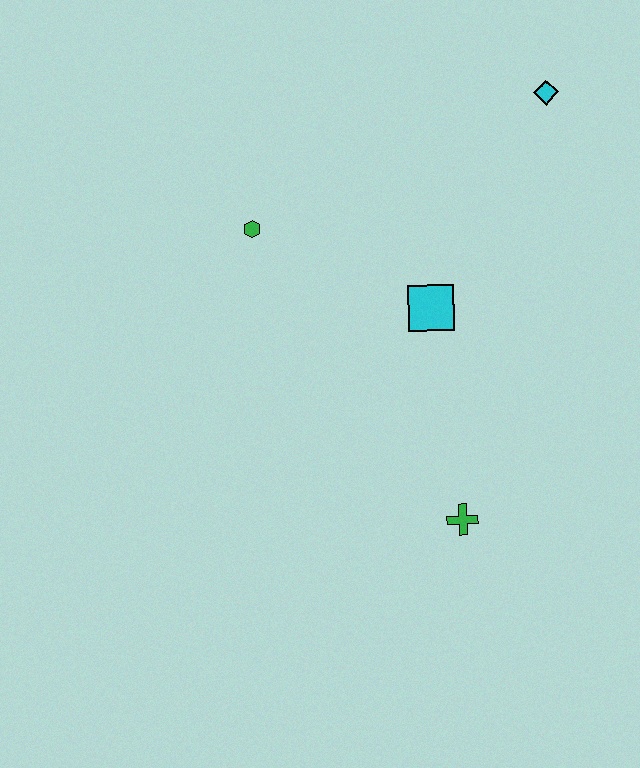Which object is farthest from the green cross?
The cyan diamond is farthest from the green cross.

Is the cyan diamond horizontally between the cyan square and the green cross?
No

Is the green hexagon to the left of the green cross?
Yes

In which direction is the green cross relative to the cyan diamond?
The green cross is below the cyan diamond.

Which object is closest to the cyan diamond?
The cyan square is closest to the cyan diamond.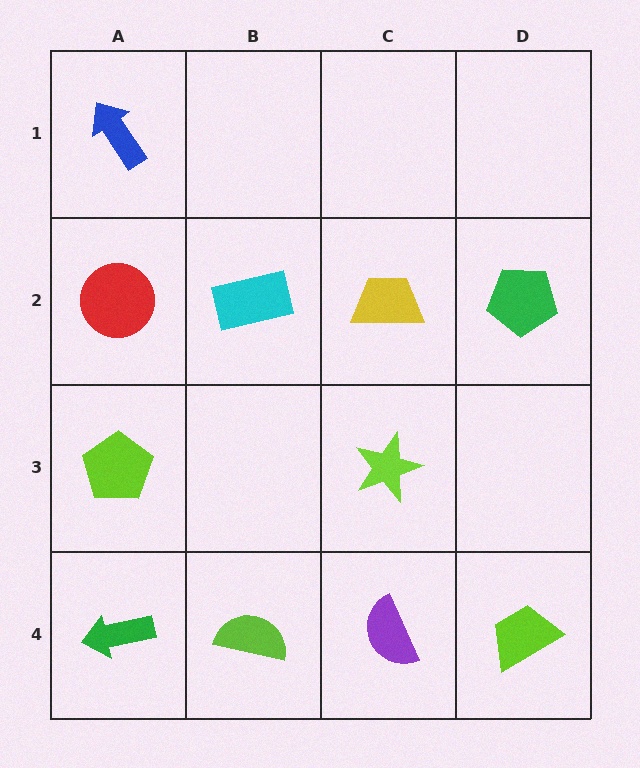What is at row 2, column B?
A cyan rectangle.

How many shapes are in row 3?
2 shapes.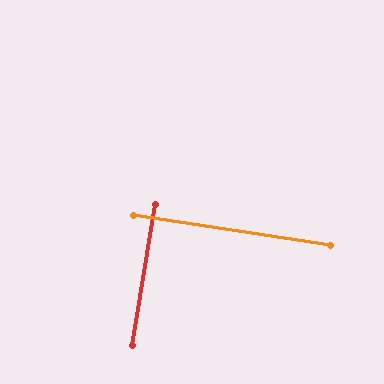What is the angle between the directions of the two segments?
Approximately 90 degrees.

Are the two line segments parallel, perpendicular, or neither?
Perpendicular — they meet at approximately 90°.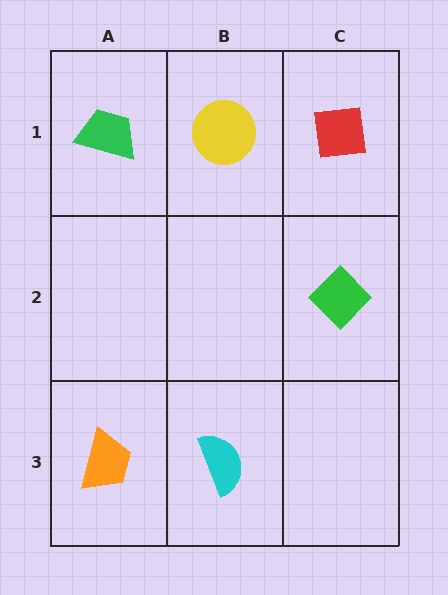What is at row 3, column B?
A cyan semicircle.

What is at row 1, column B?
A yellow circle.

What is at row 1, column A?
A green trapezoid.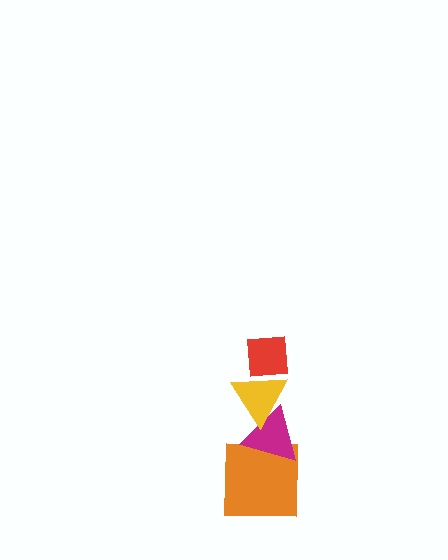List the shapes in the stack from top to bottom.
From top to bottom: the red square, the yellow triangle, the magenta triangle, the orange square.